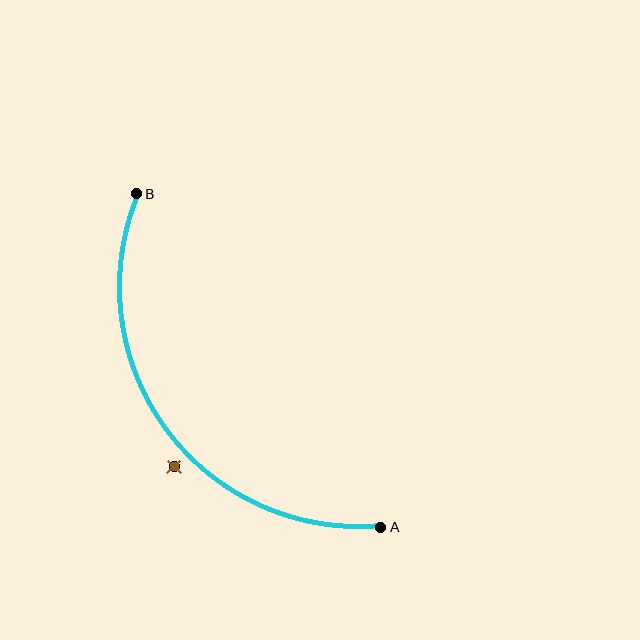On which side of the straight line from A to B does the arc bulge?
The arc bulges below and to the left of the straight line connecting A and B.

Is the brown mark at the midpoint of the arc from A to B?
No — the brown mark does not lie on the arc at all. It sits slightly outside the curve.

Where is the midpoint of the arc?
The arc midpoint is the point on the curve farthest from the straight line joining A and B. It sits below and to the left of that line.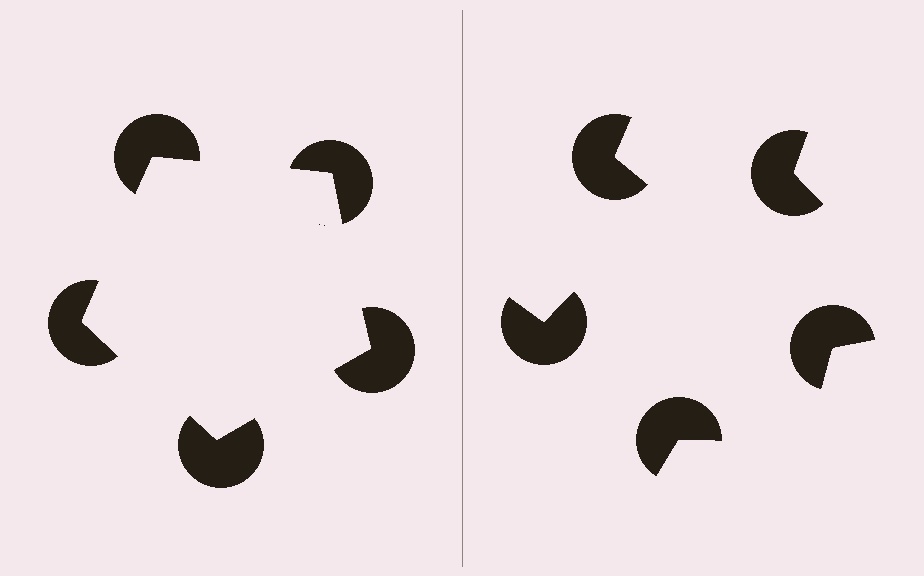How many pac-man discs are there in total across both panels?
10 — 5 on each side.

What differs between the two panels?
The pac-man discs are positioned identically on both sides; only the wedge orientations differ. On the left they align to a pentagon; on the right they are misaligned.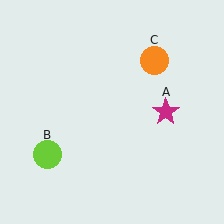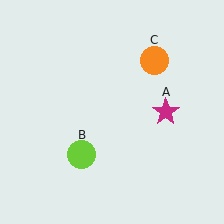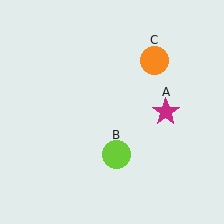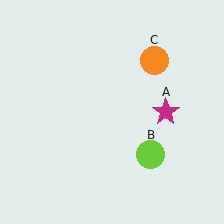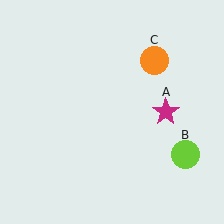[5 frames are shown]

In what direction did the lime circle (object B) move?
The lime circle (object B) moved right.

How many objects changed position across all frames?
1 object changed position: lime circle (object B).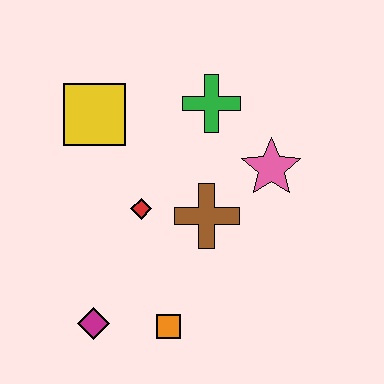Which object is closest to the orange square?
The magenta diamond is closest to the orange square.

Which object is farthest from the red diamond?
The pink star is farthest from the red diamond.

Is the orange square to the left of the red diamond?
No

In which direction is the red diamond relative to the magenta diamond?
The red diamond is above the magenta diamond.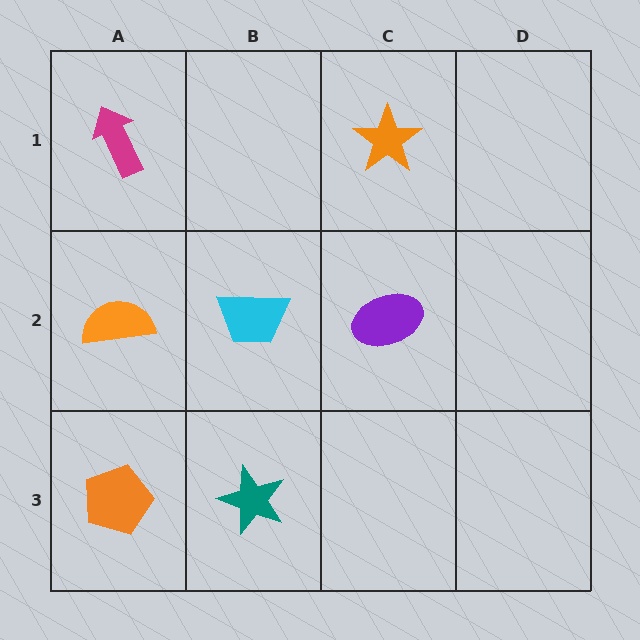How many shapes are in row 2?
3 shapes.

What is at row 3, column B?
A teal star.